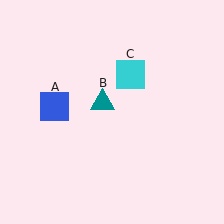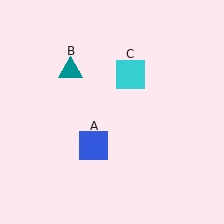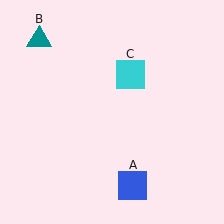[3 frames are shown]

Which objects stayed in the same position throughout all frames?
Cyan square (object C) remained stationary.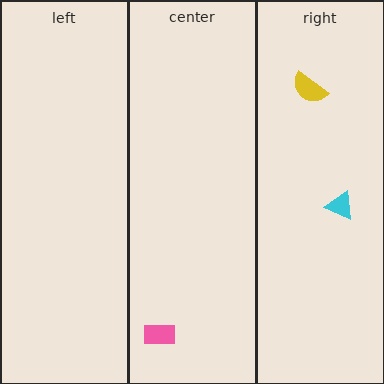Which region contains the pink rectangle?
The center region.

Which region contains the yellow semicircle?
The right region.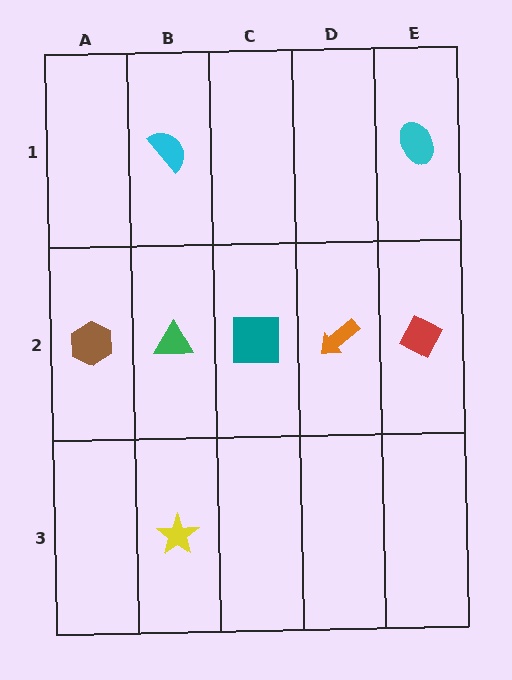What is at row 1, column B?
A cyan semicircle.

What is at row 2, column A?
A brown hexagon.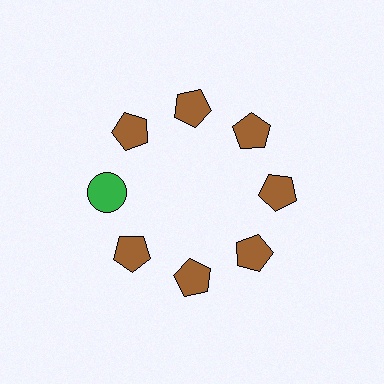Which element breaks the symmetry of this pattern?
The green circle at roughly the 9 o'clock position breaks the symmetry. All other shapes are brown pentagons.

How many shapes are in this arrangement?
There are 8 shapes arranged in a ring pattern.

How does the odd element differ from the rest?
It differs in both color (green instead of brown) and shape (circle instead of pentagon).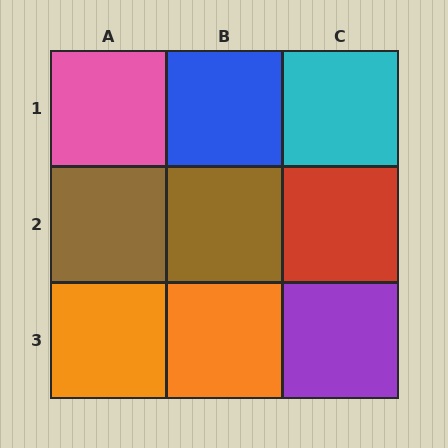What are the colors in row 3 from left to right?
Orange, orange, purple.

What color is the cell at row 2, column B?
Brown.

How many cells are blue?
1 cell is blue.